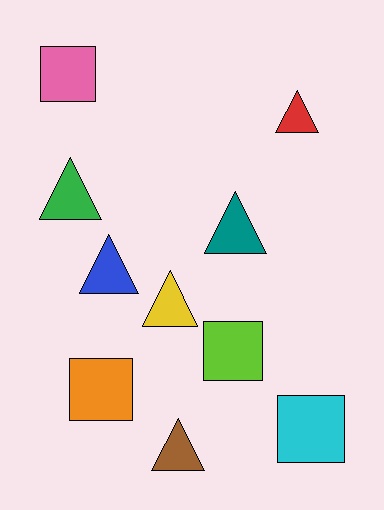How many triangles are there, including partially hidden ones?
There are 6 triangles.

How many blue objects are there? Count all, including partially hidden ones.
There is 1 blue object.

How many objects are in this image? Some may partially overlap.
There are 10 objects.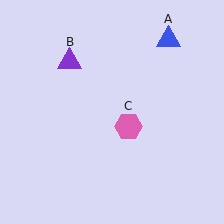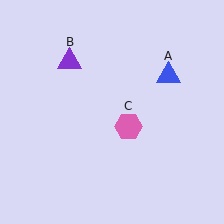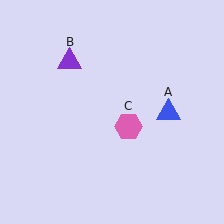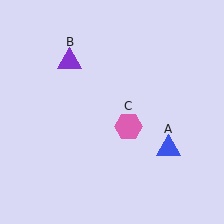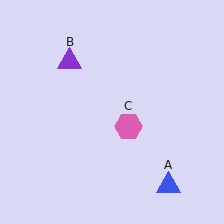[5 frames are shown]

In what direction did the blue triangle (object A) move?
The blue triangle (object A) moved down.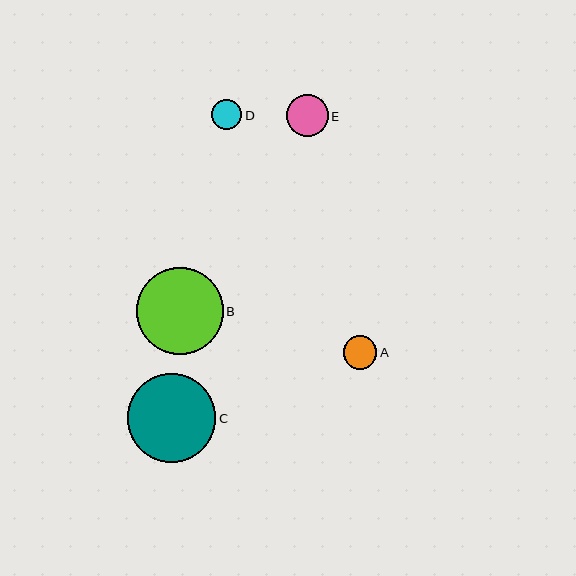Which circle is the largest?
Circle C is the largest with a size of approximately 89 pixels.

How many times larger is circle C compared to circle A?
Circle C is approximately 2.6 times the size of circle A.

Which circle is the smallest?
Circle D is the smallest with a size of approximately 30 pixels.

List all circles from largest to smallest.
From largest to smallest: C, B, E, A, D.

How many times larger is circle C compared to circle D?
Circle C is approximately 2.9 times the size of circle D.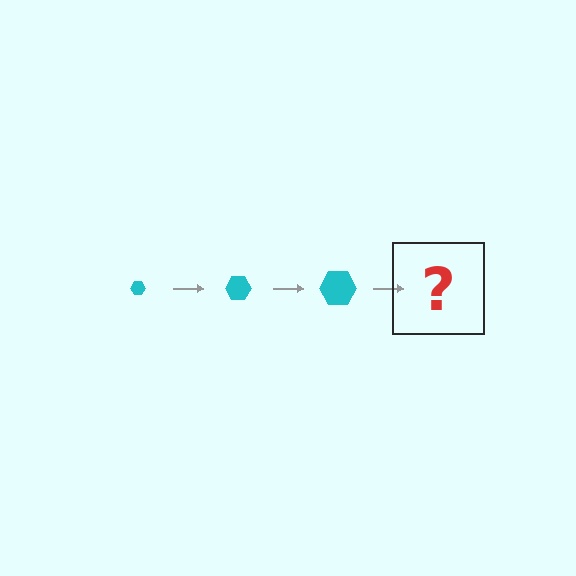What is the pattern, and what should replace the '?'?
The pattern is that the hexagon gets progressively larger each step. The '?' should be a cyan hexagon, larger than the previous one.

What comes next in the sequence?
The next element should be a cyan hexagon, larger than the previous one.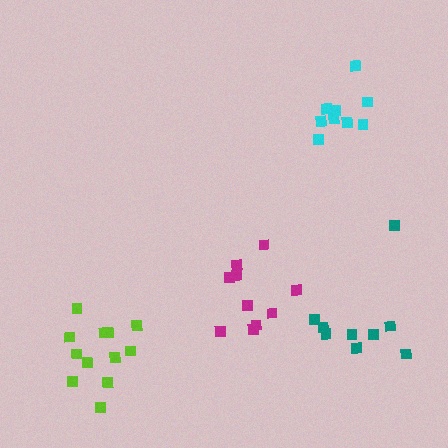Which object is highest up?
The cyan cluster is topmost.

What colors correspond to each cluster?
The clusters are colored: magenta, teal, cyan, lime.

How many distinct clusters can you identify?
There are 4 distinct clusters.